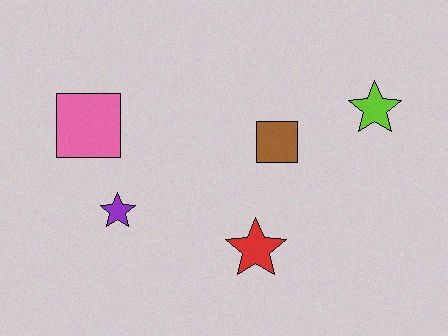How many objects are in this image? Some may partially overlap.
There are 5 objects.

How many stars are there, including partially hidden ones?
There are 3 stars.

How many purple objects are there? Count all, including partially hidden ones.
There is 1 purple object.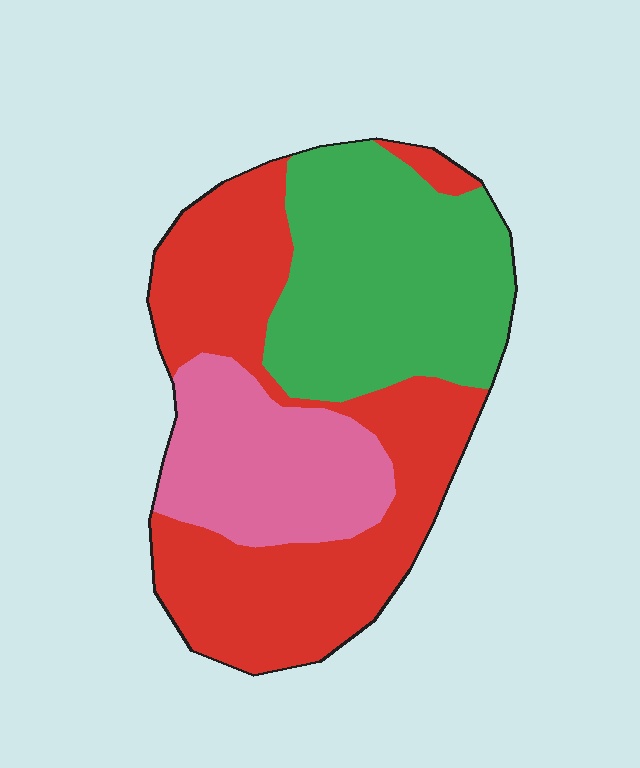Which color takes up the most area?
Red, at roughly 45%.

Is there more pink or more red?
Red.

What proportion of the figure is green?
Green covers 34% of the figure.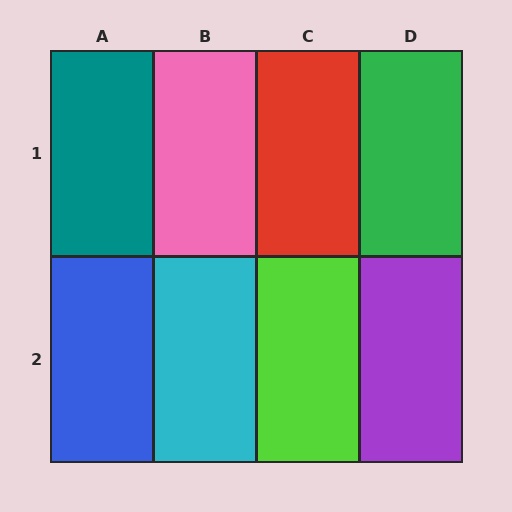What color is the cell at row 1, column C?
Red.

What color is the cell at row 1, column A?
Teal.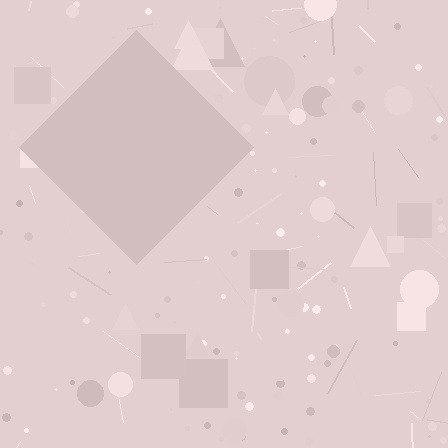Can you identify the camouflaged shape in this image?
The camouflaged shape is a diamond.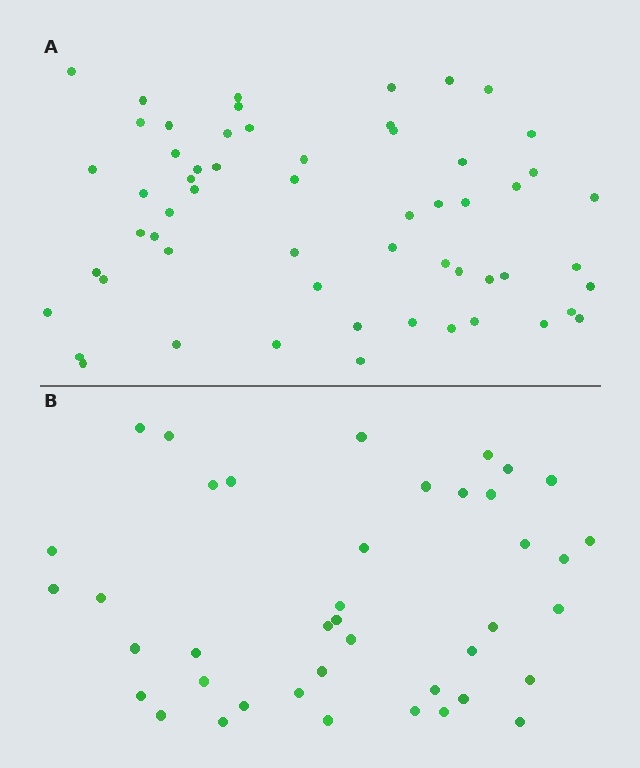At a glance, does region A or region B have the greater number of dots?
Region A (the top region) has more dots.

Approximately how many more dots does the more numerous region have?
Region A has approximately 15 more dots than region B.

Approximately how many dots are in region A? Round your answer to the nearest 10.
About 60 dots. (The exact count is 58, which rounds to 60.)